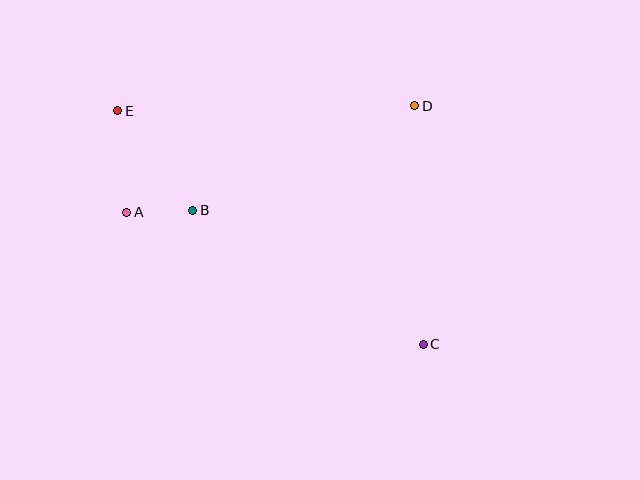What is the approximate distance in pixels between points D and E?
The distance between D and E is approximately 297 pixels.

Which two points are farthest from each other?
Points C and E are farthest from each other.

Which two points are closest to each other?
Points A and B are closest to each other.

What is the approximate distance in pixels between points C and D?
The distance between C and D is approximately 238 pixels.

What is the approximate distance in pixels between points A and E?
The distance between A and E is approximately 102 pixels.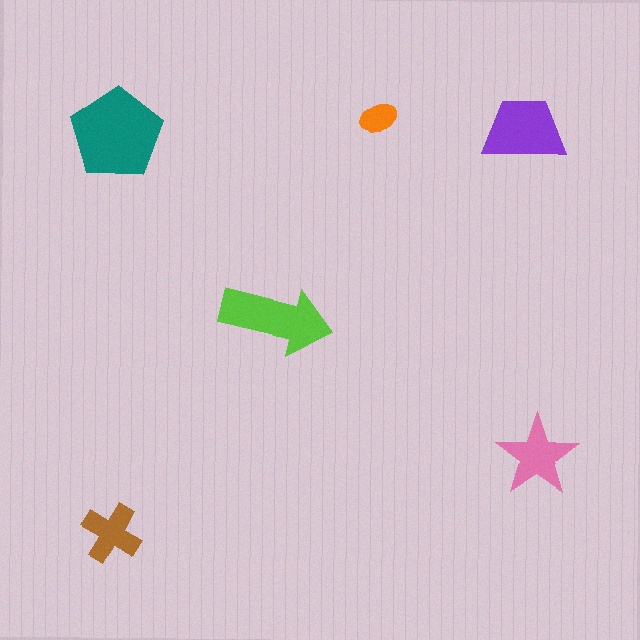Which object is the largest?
The teal pentagon.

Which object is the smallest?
The orange ellipse.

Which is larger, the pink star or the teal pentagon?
The teal pentagon.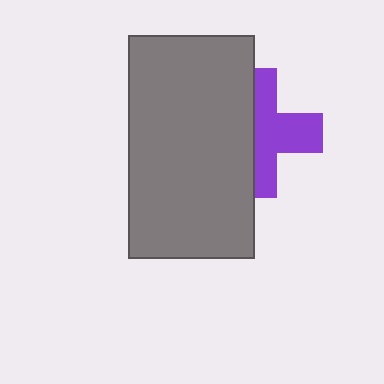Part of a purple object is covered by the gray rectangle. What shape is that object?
It is a cross.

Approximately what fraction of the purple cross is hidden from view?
Roughly 47% of the purple cross is hidden behind the gray rectangle.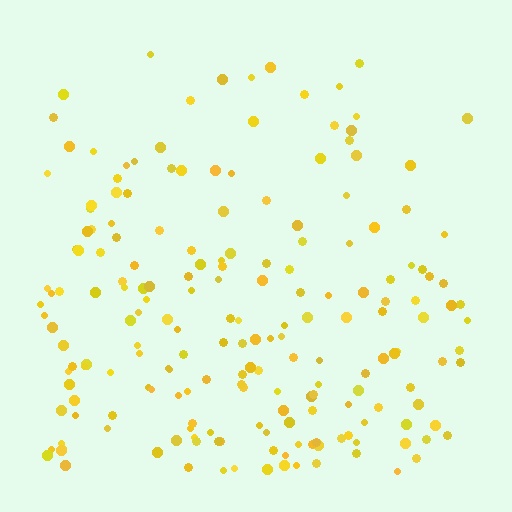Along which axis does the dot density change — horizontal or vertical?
Vertical.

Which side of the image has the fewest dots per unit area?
The top.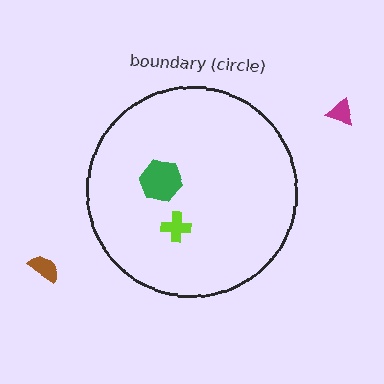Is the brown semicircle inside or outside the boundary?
Outside.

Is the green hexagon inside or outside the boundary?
Inside.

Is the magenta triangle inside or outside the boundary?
Outside.